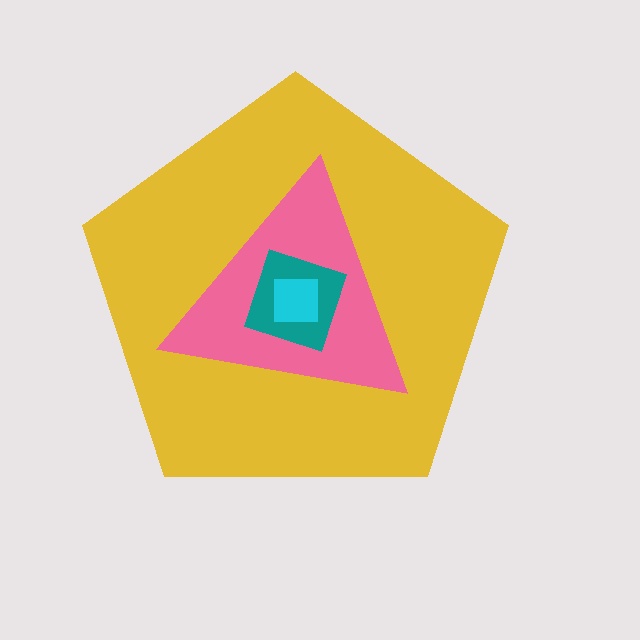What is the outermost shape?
The yellow pentagon.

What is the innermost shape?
The cyan square.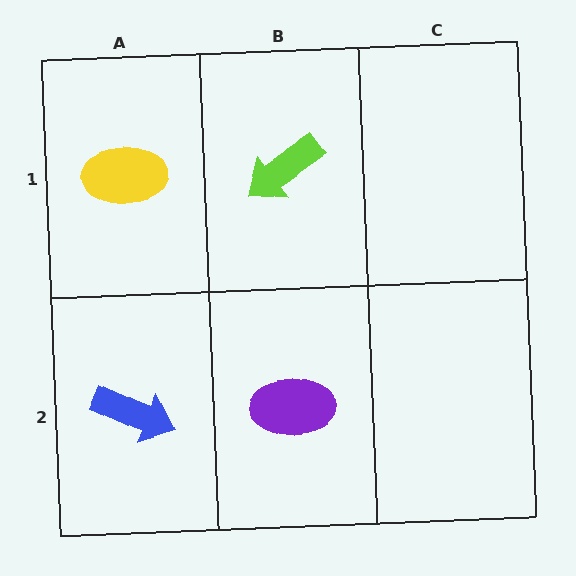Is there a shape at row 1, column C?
No, that cell is empty.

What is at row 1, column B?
A lime arrow.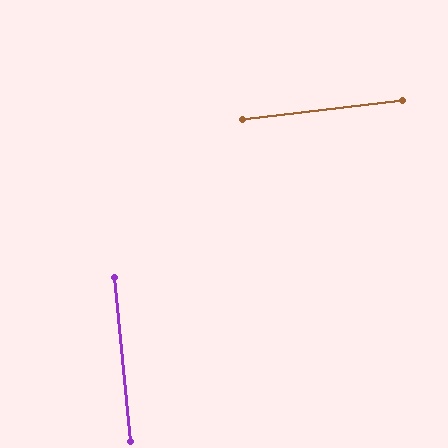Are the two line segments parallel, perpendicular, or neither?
Perpendicular — they meet at approximately 89°.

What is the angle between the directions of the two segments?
Approximately 89 degrees.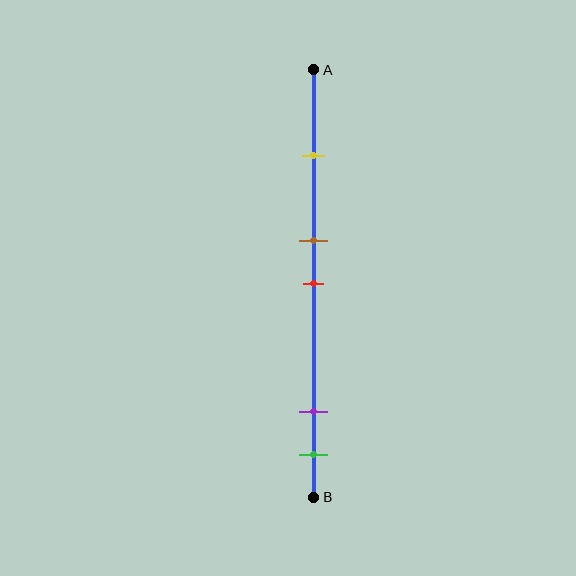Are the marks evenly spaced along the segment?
No, the marks are not evenly spaced.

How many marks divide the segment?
There are 5 marks dividing the segment.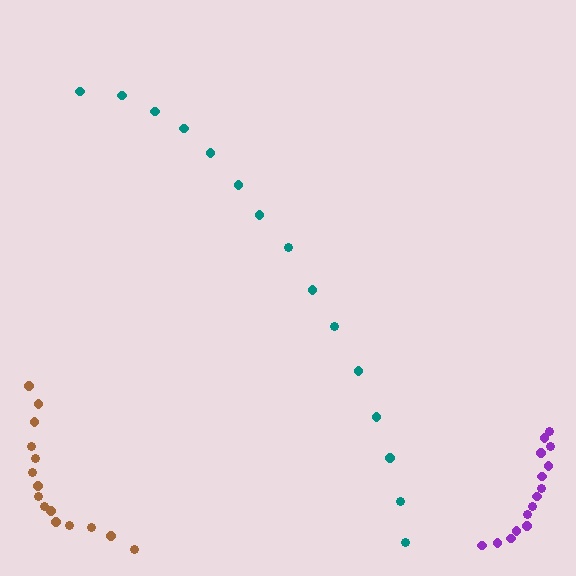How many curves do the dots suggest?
There are 3 distinct paths.